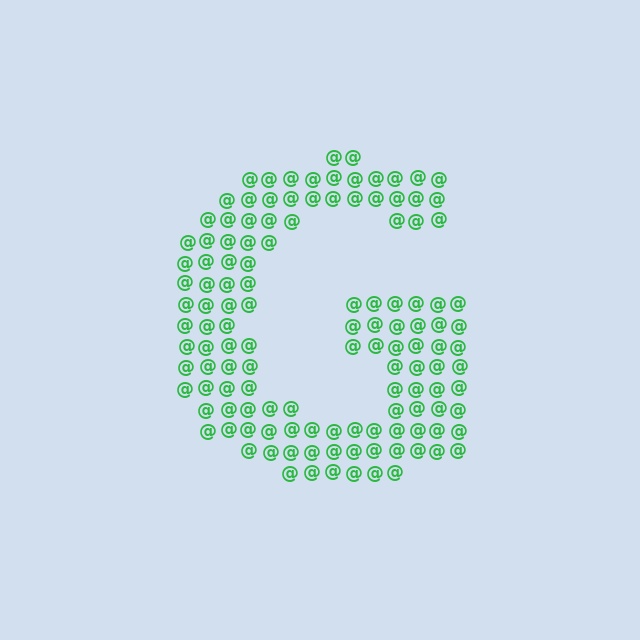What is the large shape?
The large shape is the letter G.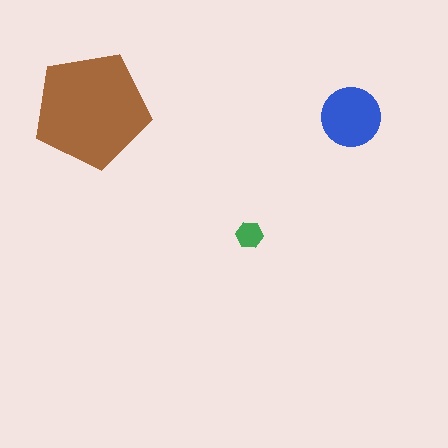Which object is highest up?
The brown pentagon is topmost.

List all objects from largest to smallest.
The brown pentagon, the blue circle, the green hexagon.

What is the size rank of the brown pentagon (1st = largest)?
1st.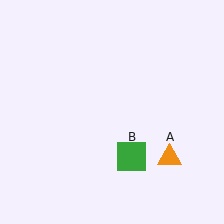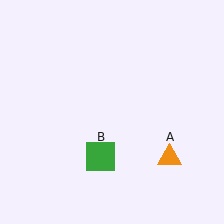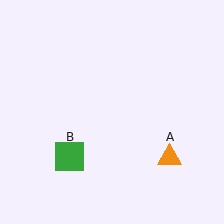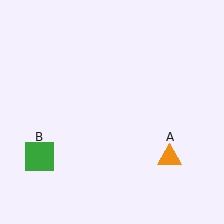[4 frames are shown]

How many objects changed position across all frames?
1 object changed position: green square (object B).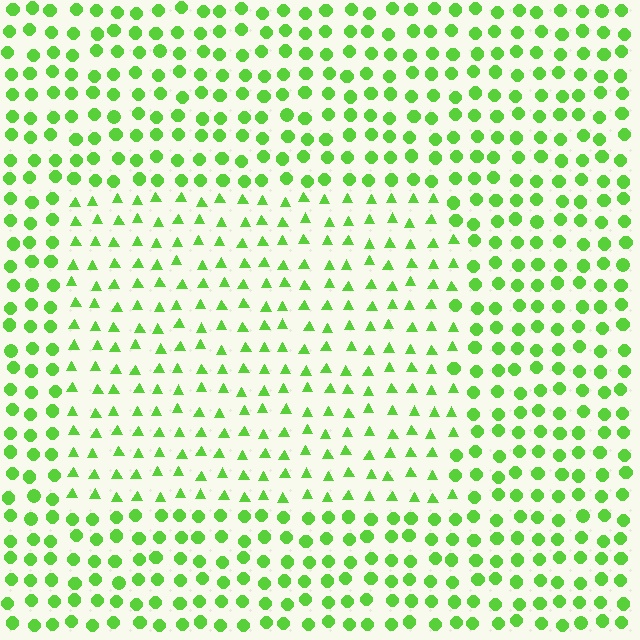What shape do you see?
I see a rectangle.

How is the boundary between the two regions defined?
The boundary is defined by a change in element shape: triangles inside vs. circles outside. All elements share the same color and spacing.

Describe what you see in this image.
The image is filled with small lime elements arranged in a uniform grid. A rectangle-shaped region contains triangles, while the surrounding area contains circles. The boundary is defined purely by the change in element shape.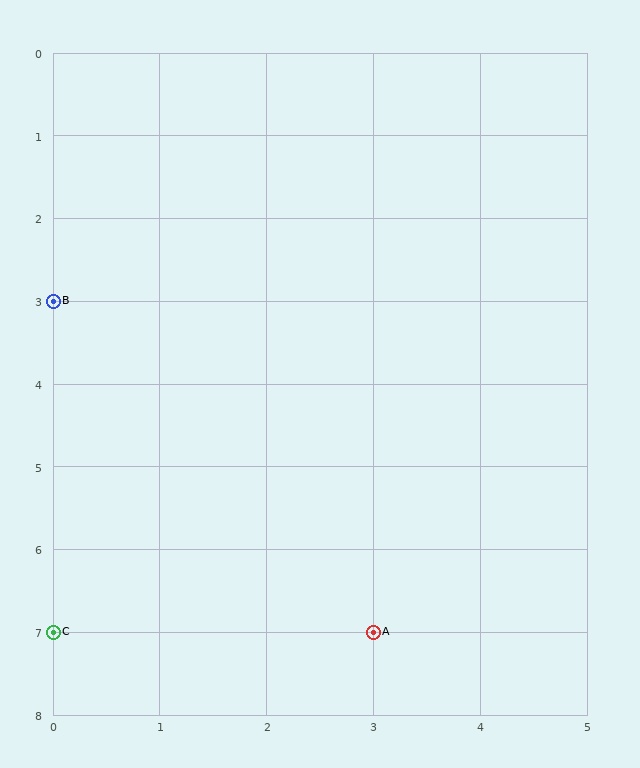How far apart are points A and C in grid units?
Points A and C are 3 columns apart.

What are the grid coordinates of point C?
Point C is at grid coordinates (0, 7).